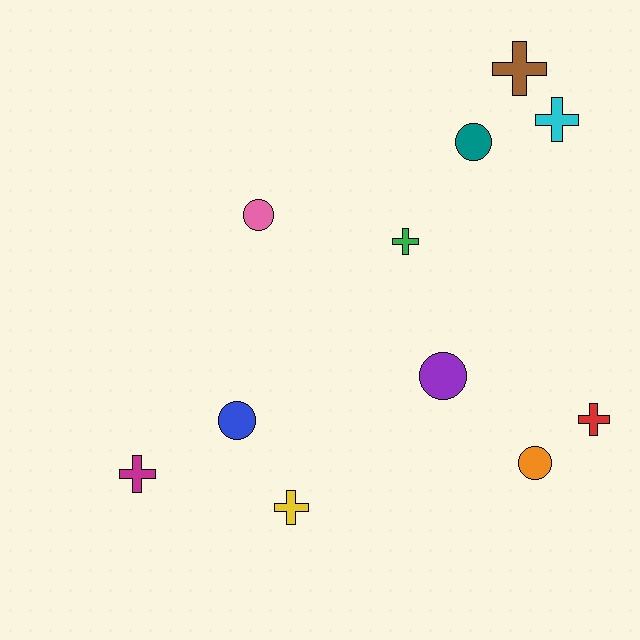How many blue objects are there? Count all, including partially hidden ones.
There is 1 blue object.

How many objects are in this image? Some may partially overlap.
There are 11 objects.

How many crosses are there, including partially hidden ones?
There are 6 crosses.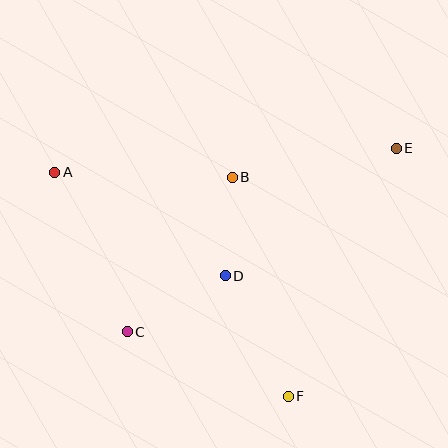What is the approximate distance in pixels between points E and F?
The distance between E and F is approximately 271 pixels.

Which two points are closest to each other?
Points B and D are closest to each other.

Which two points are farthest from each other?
Points A and E are farthest from each other.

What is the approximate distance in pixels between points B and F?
The distance between B and F is approximately 226 pixels.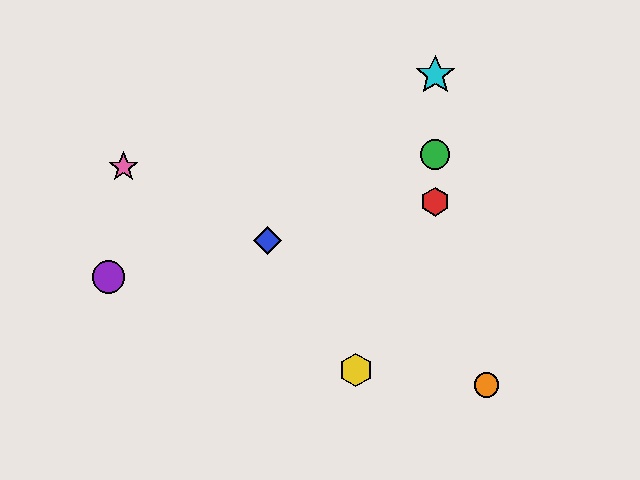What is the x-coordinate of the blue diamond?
The blue diamond is at x≈268.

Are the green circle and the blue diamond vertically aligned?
No, the green circle is at x≈435 and the blue diamond is at x≈268.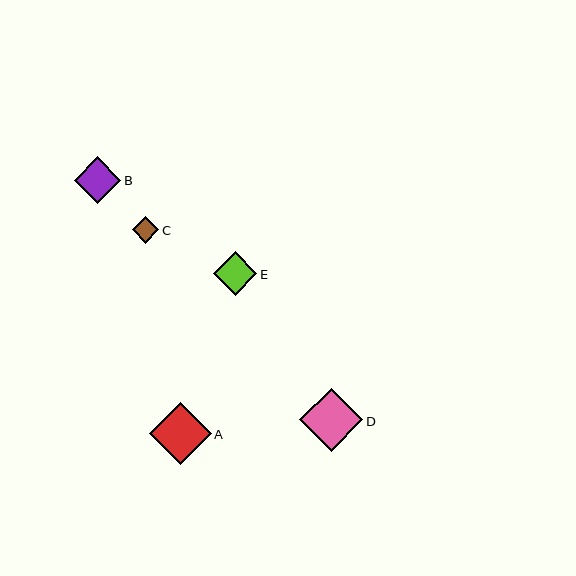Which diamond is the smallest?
Diamond C is the smallest with a size of approximately 27 pixels.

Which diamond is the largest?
Diamond D is the largest with a size of approximately 63 pixels.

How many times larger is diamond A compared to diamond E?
Diamond A is approximately 1.4 times the size of diamond E.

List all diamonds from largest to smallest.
From largest to smallest: D, A, B, E, C.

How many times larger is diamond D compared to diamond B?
Diamond D is approximately 1.4 times the size of diamond B.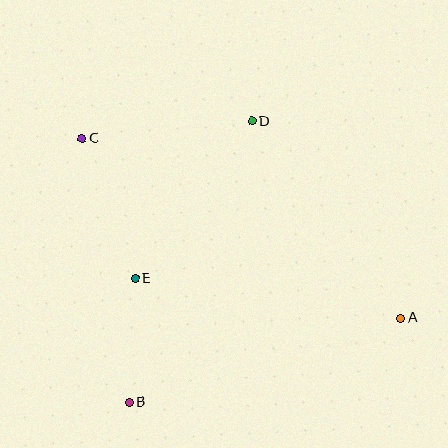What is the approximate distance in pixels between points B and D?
The distance between B and D is approximately 307 pixels.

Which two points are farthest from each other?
Points A and C are farthest from each other.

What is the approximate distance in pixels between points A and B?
The distance between A and B is approximately 284 pixels.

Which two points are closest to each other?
Points B and E are closest to each other.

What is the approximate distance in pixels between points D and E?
The distance between D and E is approximately 196 pixels.